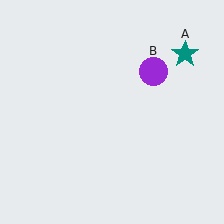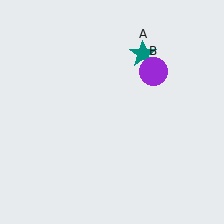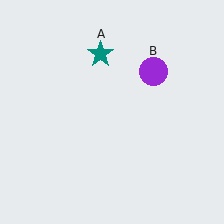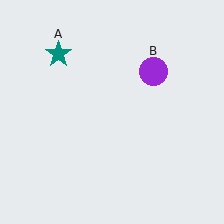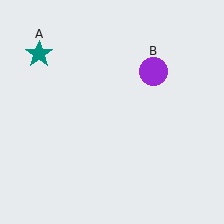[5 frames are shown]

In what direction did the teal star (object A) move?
The teal star (object A) moved left.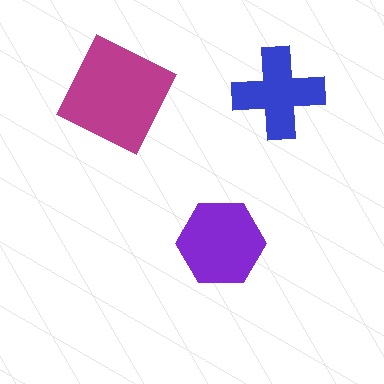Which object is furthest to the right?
The blue cross is rightmost.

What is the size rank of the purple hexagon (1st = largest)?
2nd.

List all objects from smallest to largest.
The blue cross, the purple hexagon, the magenta square.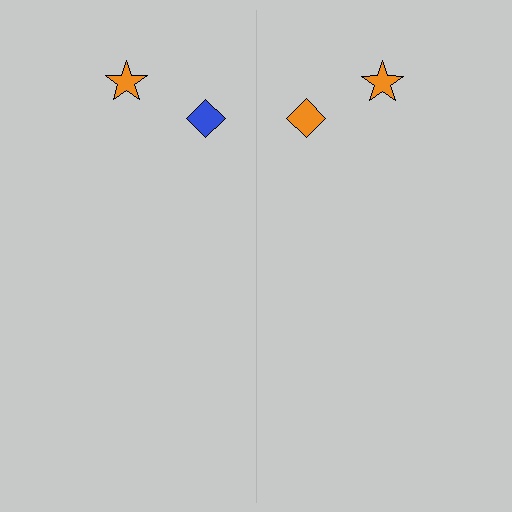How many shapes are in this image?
There are 4 shapes in this image.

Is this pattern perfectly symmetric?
No, the pattern is not perfectly symmetric. The orange diamond on the right side breaks the symmetry — its mirror counterpart is blue.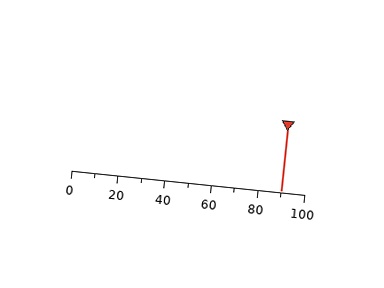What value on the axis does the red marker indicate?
The marker indicates approximately 90.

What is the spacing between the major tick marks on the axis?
The major ticks are spaced 20 apart.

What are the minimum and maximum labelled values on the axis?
The axis runs from 0 to 100.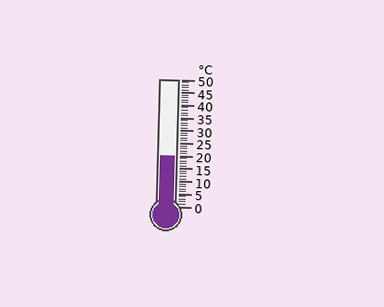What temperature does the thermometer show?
The thermometer shows approximately 20°C.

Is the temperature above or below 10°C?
The temperature is above 10°C.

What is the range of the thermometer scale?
The thermometer scale ranges from 0°C to 50°C.